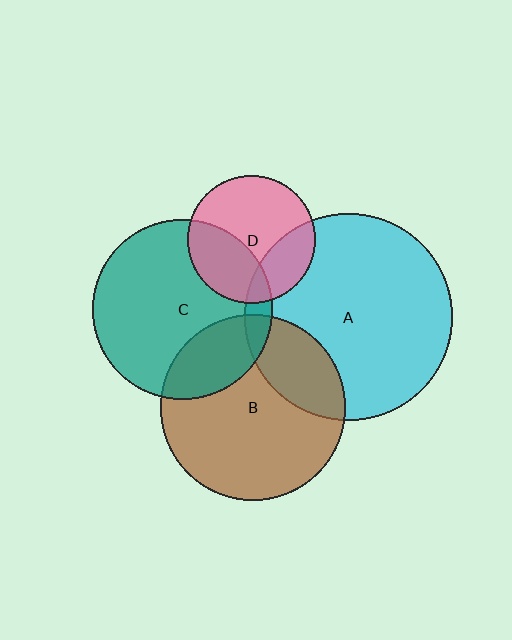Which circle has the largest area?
Circle A (cyan).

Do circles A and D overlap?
Yes.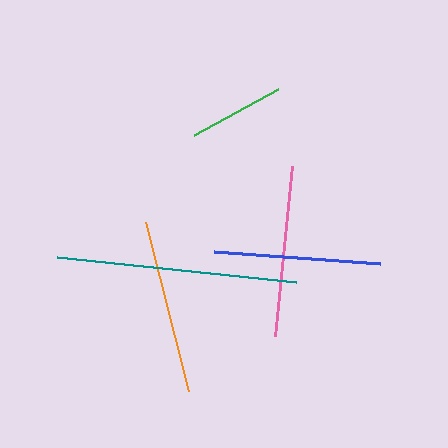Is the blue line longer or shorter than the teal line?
The teal line is longer than the blue line.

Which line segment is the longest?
The teal line is the longest at approximately 241 pixels.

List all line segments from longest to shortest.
From longest to shortest: teal, orange, pink, blue, green.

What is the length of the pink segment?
The pink segment is approximately 171 pixels long.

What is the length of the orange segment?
The orange segment is approximately 174 pixels long.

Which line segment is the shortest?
The green line is the shortest at approximately 96 pixels.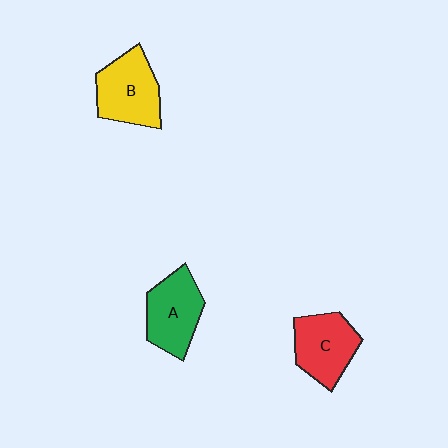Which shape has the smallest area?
Shape C (red).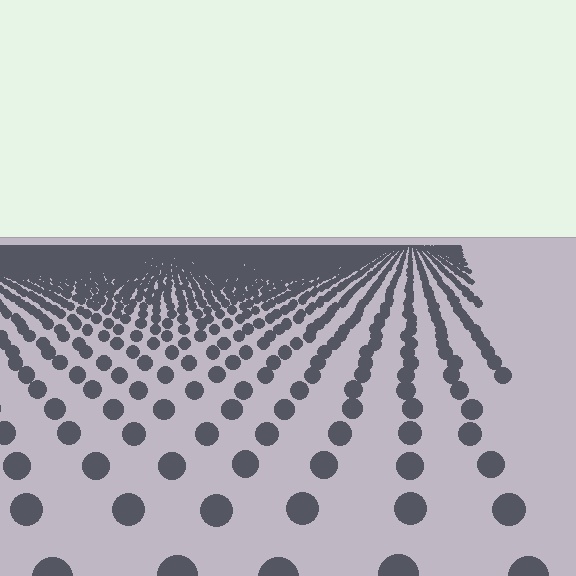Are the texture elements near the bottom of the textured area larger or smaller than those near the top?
Larger. Near the bottom, elements are closer to the viewer and appear at a bigger on-screen size.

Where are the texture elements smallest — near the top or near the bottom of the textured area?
Near the top.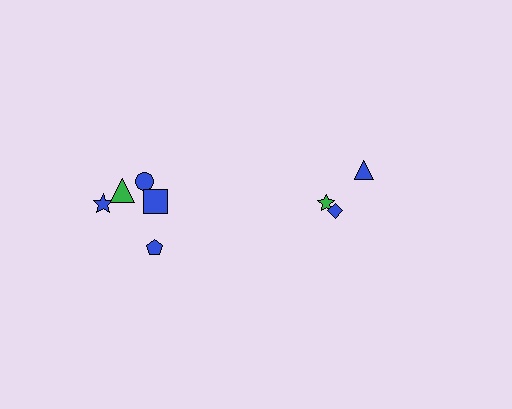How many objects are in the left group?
There are 5 objects.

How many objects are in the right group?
There are 3 objects.